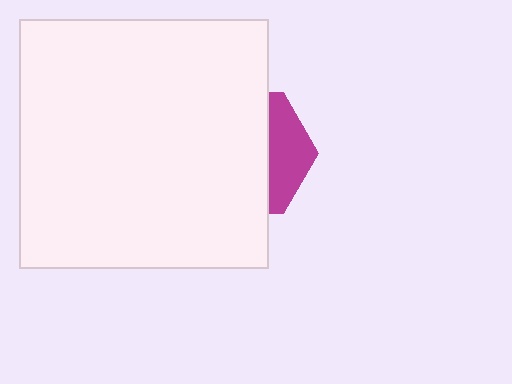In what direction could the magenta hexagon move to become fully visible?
The magenta hexagon could move right. That would shift it out from behind the white square entirely.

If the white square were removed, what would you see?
You would see the complete magenta hexagon.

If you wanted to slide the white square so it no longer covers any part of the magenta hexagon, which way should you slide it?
Slide it left — that is the most direct way to separate the two shapes.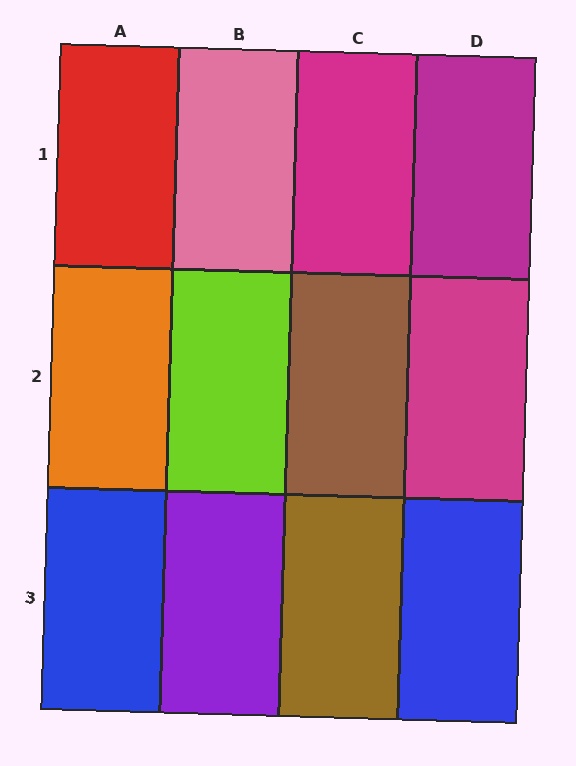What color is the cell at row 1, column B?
Pink.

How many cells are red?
1 cell is red.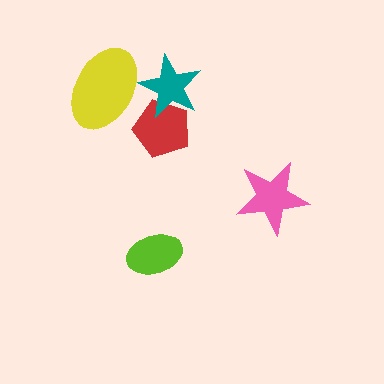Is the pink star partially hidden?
No, no other shape covers it.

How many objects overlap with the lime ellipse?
0 objects overlap with the lime ellipse.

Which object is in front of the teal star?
The yellow ellipse is in front of the teal star.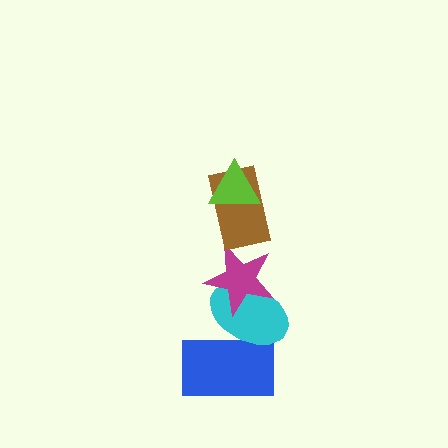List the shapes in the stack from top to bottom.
From top to bottom: the lime triangle, the brown rectangle, the magenta star, the cyan ellipse, the blue rectangle.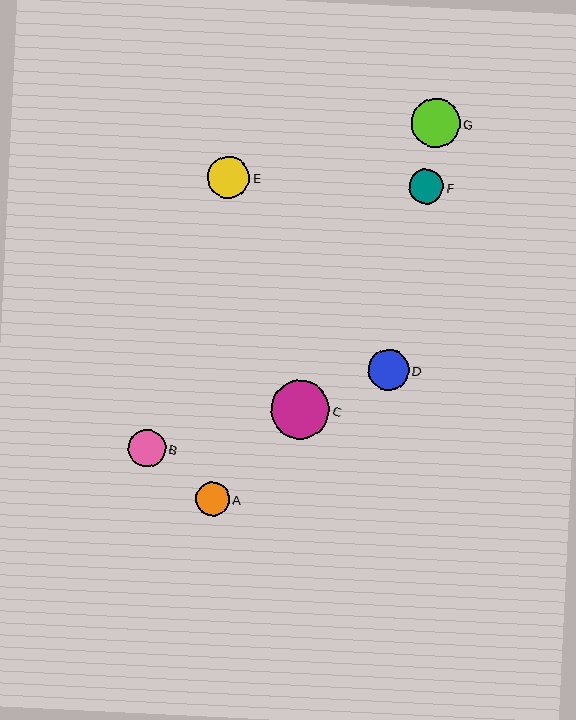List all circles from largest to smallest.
From largest to smallest: C, G, E, D, B, F, A.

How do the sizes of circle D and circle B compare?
Circle D and circle B are approximately the same size.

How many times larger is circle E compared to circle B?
Circle E is approximately 1.1 times the size of circle B.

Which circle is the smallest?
Circle A is the smallest with a size of approximately 34 pixels.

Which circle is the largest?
Circle C is the largest with a size of approximately 58 pixels.